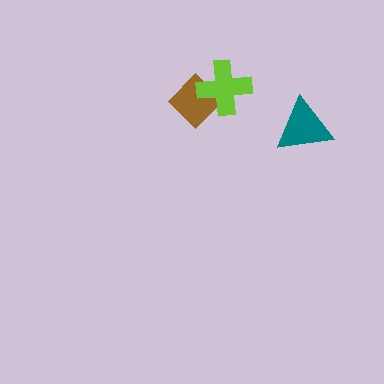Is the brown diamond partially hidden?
Yes, it is partially covered by another shape.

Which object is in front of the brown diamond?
The lime cross is in front of the brown diamond.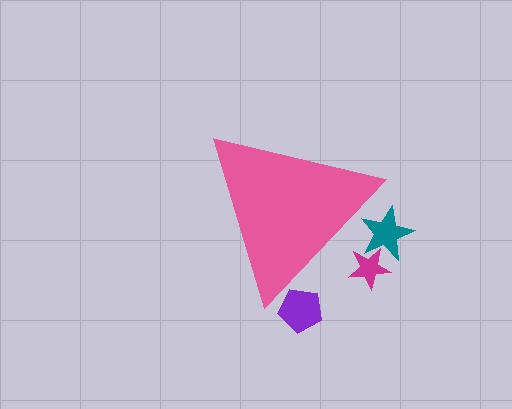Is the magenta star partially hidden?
Yes, the magenta star is partially hidden behind the pink triangle.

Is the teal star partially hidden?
Yes, the teal star is partially hidden behind the pink triangle.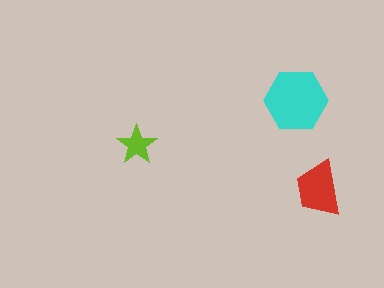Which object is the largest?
The cyan hexagon.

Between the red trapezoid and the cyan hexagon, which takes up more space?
The cyan hexagon.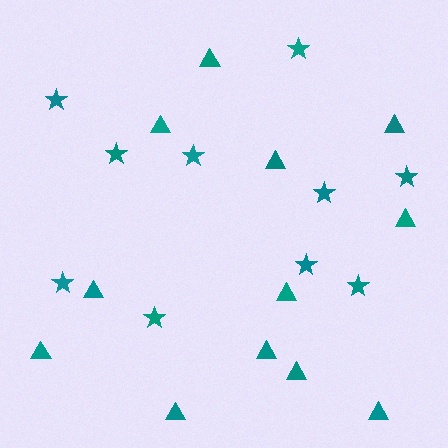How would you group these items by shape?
There are 2 groups: one group of stars (10) and one group of triangles (12).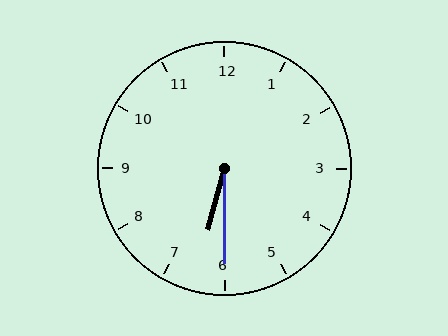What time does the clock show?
6:30.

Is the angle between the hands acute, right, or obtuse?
It is acute.